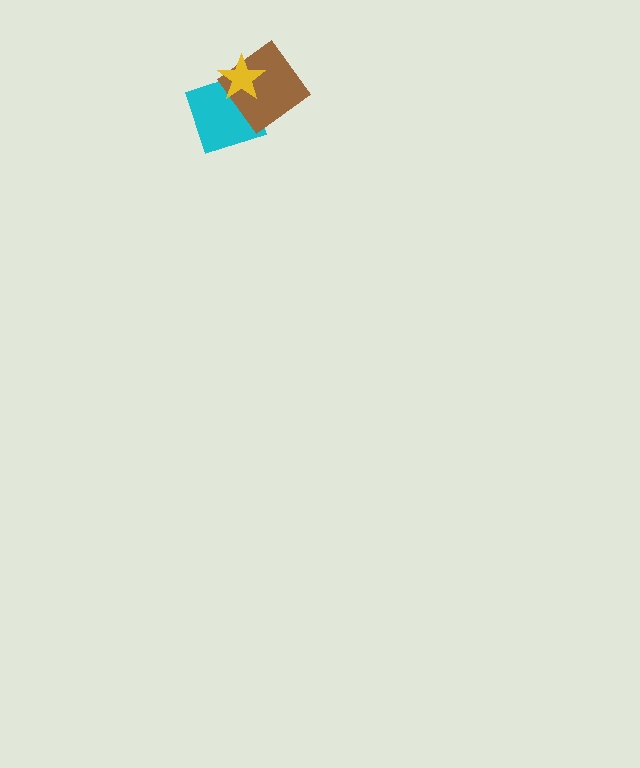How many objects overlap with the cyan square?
2 objects overlap with the cyan square.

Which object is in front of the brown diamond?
The yellow star is in front of the brown diamond.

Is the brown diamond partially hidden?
Yes, it is partially covered by another shape.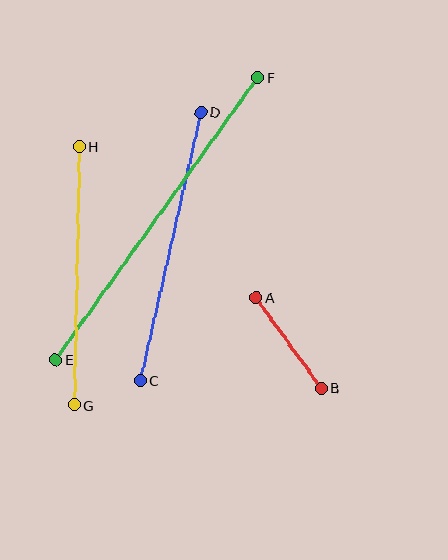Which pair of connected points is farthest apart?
Points E and F are farthest apart.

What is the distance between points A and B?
The distance is approximately 112 pixels.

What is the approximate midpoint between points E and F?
The midpoint is at approximately (157, 219) pixels.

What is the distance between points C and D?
The distance is approximately 275 pixels.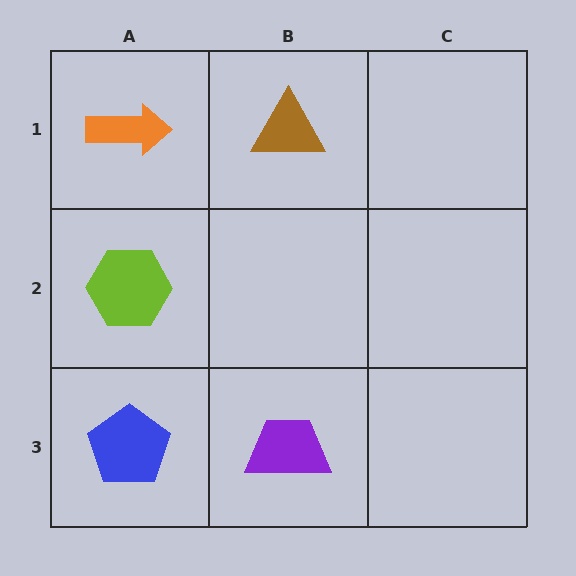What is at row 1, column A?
An orange arrow.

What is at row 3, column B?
A purple trapezoid.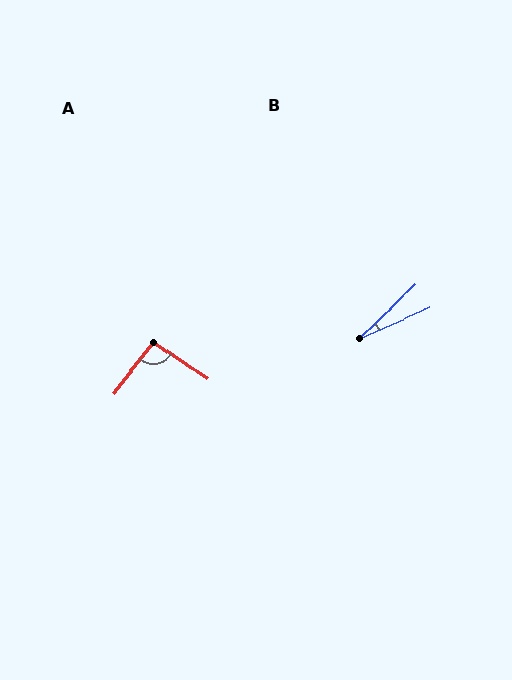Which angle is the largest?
A, at approximately 94 degrees.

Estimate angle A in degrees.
Approximately 94 degrees.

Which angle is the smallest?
B, at approximately 20 degrees.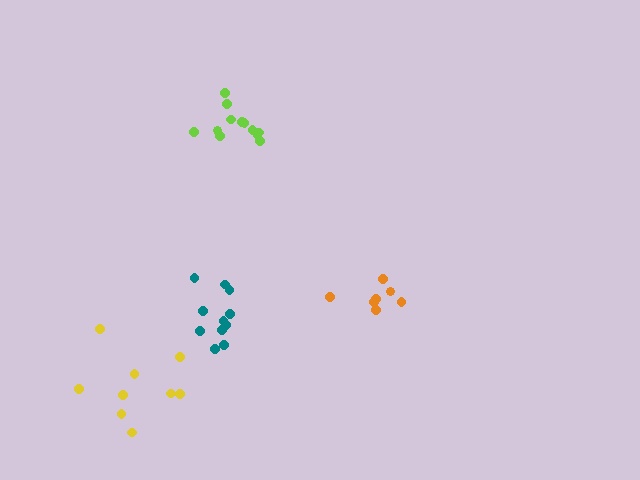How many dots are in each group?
Group 1: 11 dots, Group 2: 12 dots, Group 3: 7 dots, Group 4: 9 dots (39 total).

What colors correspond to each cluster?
The clusters are colored: teal, lime, orange, yellow.